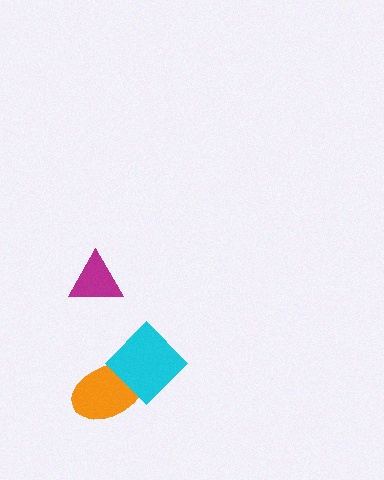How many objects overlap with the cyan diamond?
1 object overlaps with the cyan diamond.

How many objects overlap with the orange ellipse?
1 object overlaps with the orange ellipse.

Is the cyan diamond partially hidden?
No, no other shape covers it.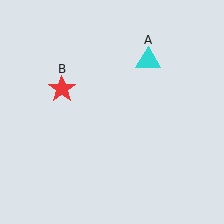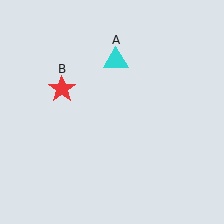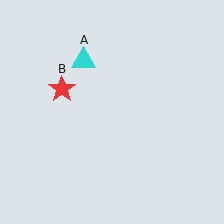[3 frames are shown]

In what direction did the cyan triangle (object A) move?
The cyan triangle (object A) moved left.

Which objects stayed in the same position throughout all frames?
Red star (object B) remained stationary.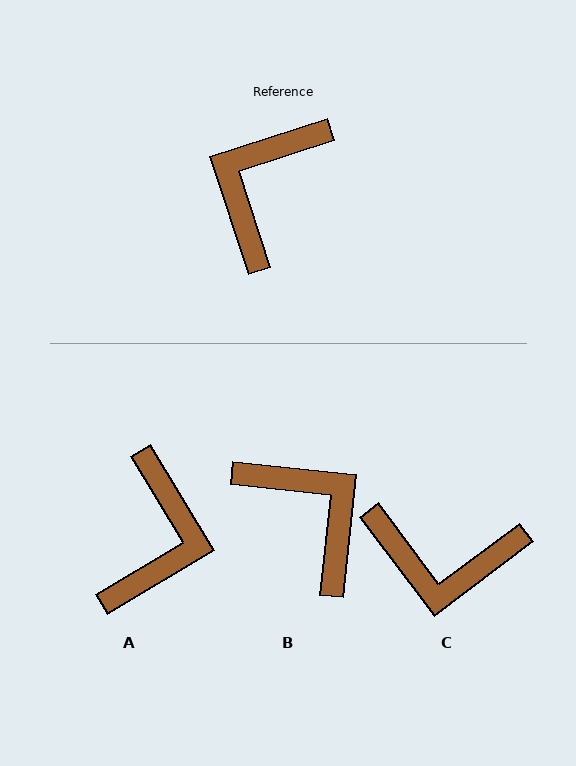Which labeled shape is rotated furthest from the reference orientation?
A, about 167 degrees away.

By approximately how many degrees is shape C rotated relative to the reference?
Approximately 109 degrees counter-clockwise.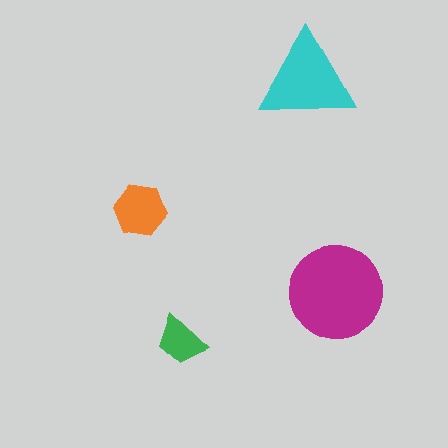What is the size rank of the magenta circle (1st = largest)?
1st.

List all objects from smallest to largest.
The green trapezoid, the orange hexagon, the cyan triangle, the magenta circle.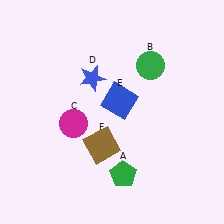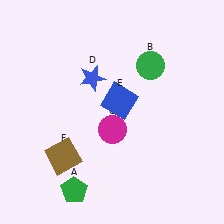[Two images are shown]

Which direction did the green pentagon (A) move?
The green pentagon (A) moved left.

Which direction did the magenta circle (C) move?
The magenta circle (C) moved right.